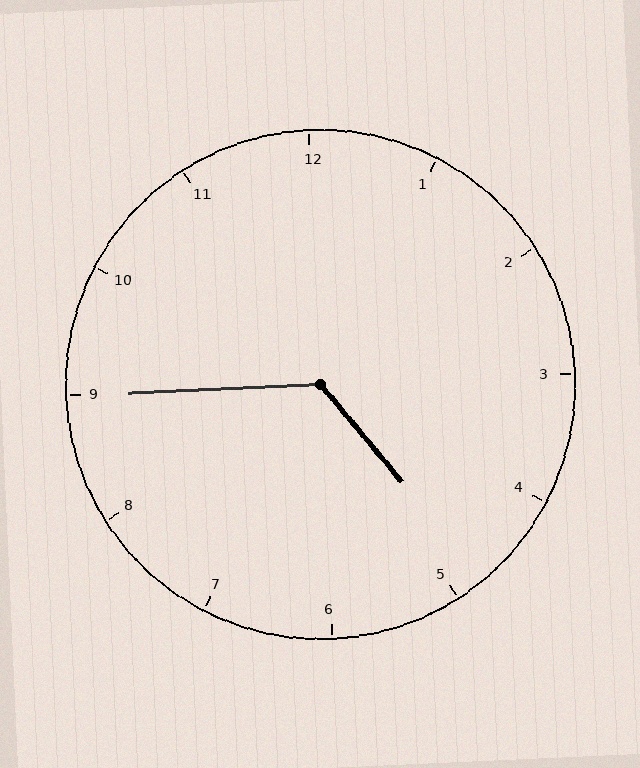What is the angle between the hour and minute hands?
Approximately 128 degrees.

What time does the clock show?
4:45.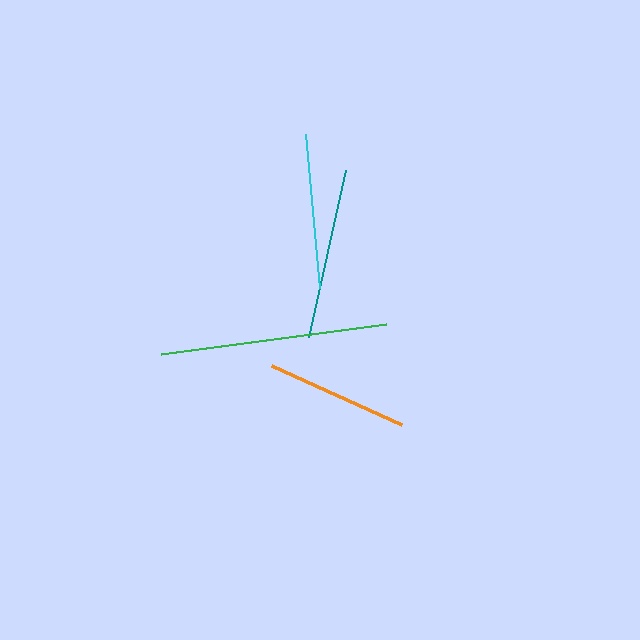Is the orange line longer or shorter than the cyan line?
The cyan line is longer than the orange line.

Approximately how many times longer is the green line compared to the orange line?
The green line is approximately 1.6 times the length of the orange line.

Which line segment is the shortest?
The orange line is the shortest at approximately 143 pixels.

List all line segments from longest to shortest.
From longest to shortest: green, teal, cyan, orange.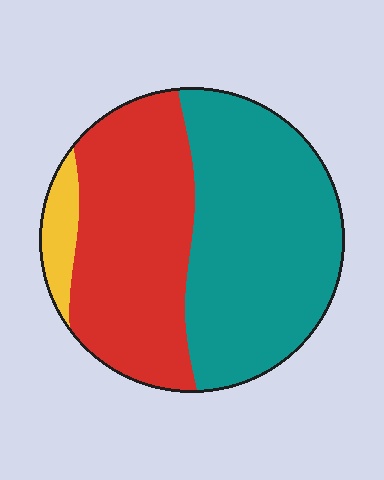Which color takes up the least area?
Yellow, at roughly 5%.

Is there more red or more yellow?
Red.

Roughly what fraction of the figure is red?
Red takes up between a quarter and a half of the figure.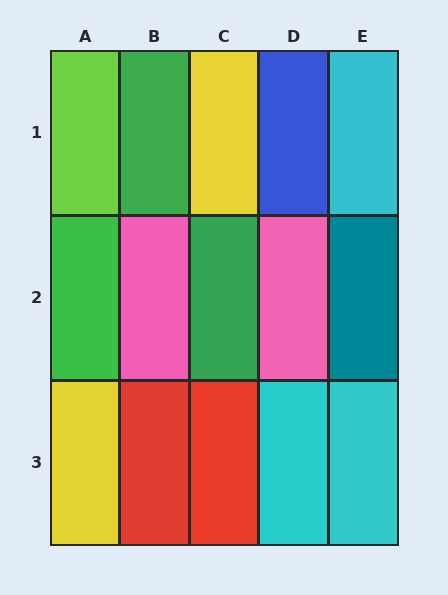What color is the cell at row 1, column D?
Blue.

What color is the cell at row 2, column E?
Teal.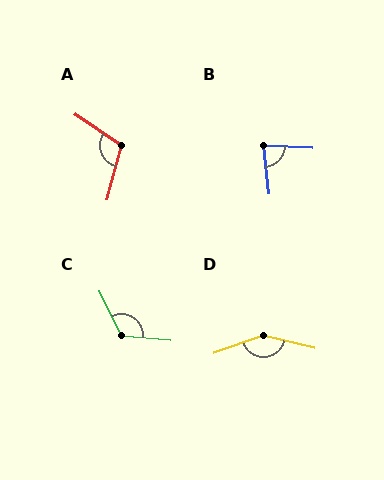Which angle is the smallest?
B, at approximately 81 degrees.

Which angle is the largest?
D, at approximately 146 degrees.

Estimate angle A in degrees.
Approximately 109 degrees.